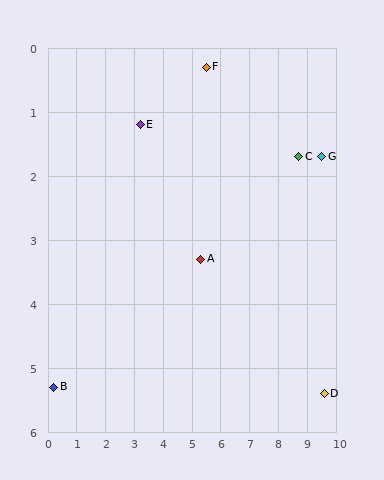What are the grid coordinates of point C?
Point C is at approximately (8.7, 1.7).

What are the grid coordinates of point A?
Point A is at approximately (5.3, 3.3).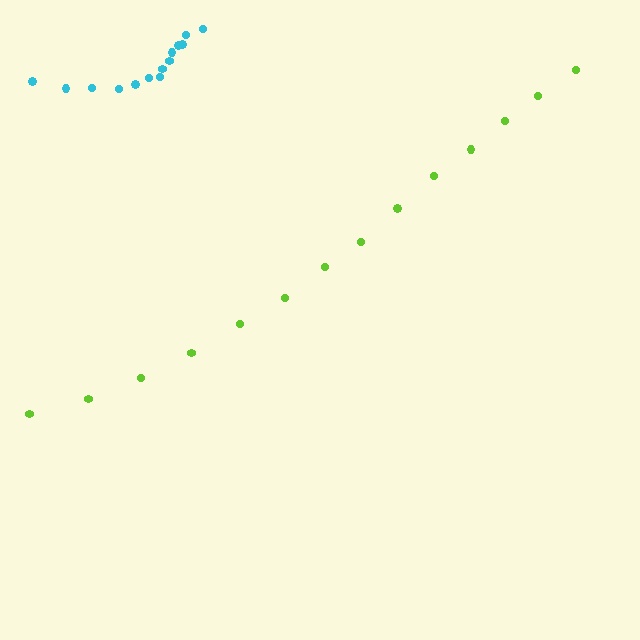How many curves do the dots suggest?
There are 2 distinct paths.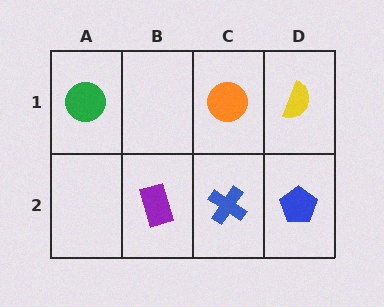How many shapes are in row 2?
3 shapes.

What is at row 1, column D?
A yellow semicircle.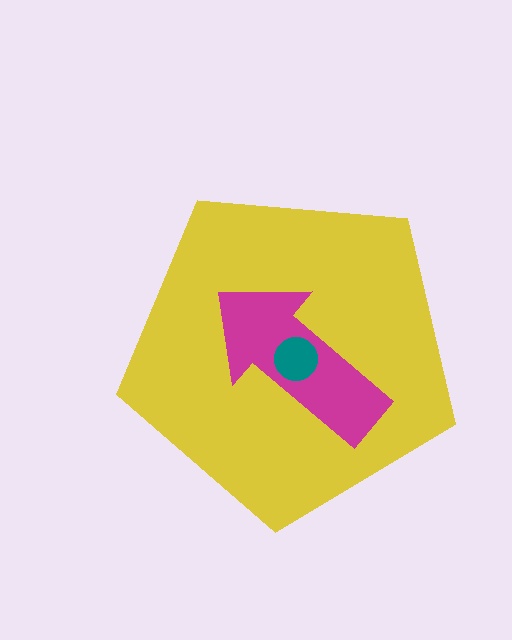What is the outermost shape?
The yellow pentagon.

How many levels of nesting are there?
3.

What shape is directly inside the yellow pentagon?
The magenta arrow.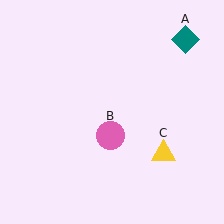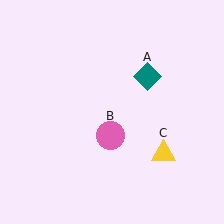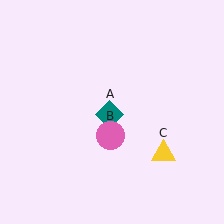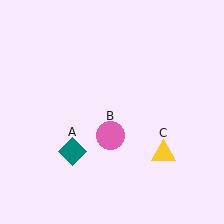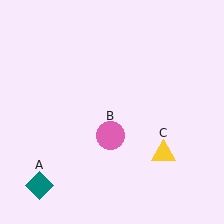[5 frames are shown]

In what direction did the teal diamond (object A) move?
The teal diamond (object A) moved down and to the left.